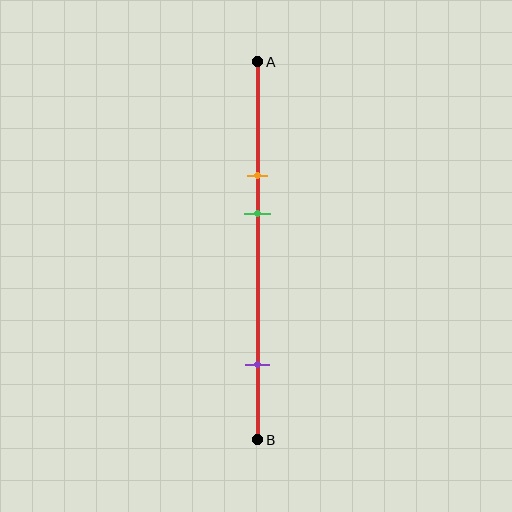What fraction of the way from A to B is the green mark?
The green mark is approximately 40% (0.4) of the way from A to B.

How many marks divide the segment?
There are 3 marks dividing the segment.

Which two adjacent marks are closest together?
The orange and green marks are the closest adjacent pair.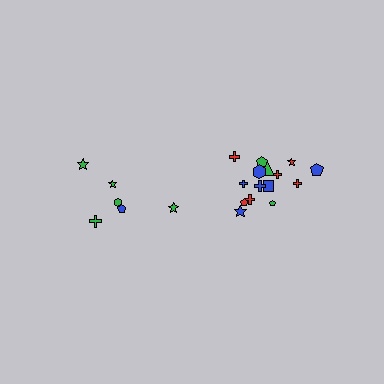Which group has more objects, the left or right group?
The right group.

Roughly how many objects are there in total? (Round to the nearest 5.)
Roughly 20 objects in total.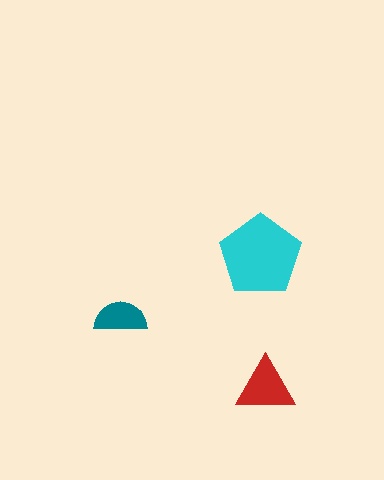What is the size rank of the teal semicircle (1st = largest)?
3rd.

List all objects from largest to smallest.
The cyan pentagon, the red triangle, the teal semicircle.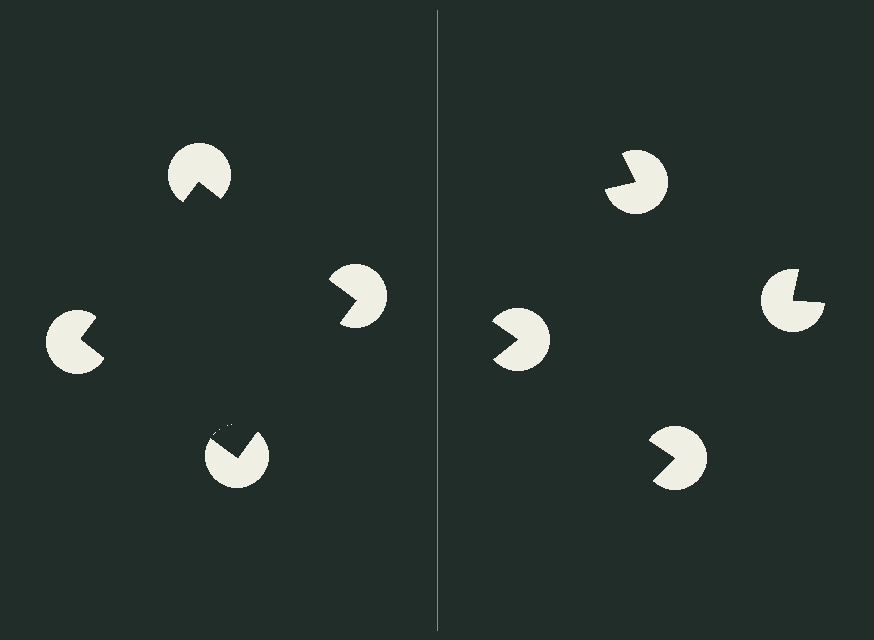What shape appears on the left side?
An illusory square.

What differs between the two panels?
The pac-man discs are positioned identically on both sides; only the wedge orientations differ. On the left they align to a square; on the right they are misaligned.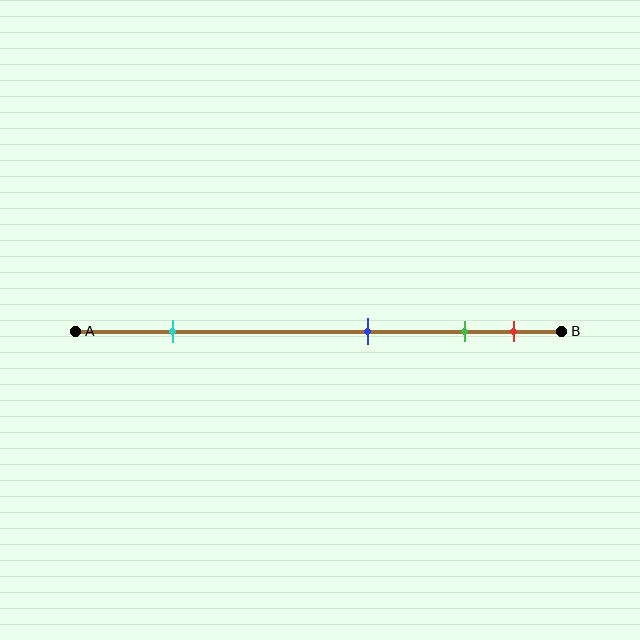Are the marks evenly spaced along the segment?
No, the marks are not evenly spaced.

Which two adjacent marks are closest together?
The green and red marks are the closest adjacent pair.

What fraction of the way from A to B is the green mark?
The green mark is approximately 80% (0.8) of the way from A to B.